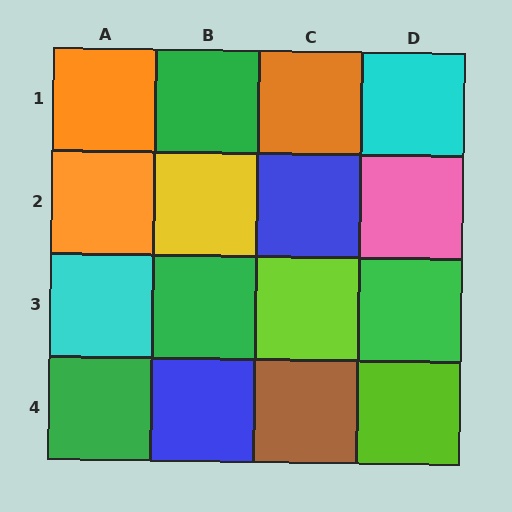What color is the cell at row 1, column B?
Green.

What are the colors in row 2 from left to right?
Orange, yellow, blue, pink.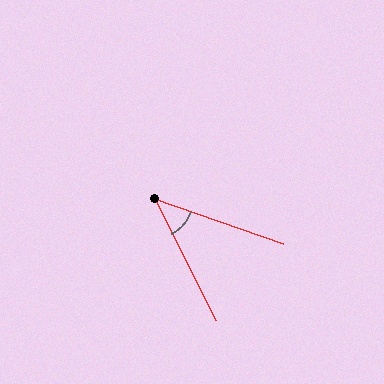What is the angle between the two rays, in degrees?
Approximately 44 degrees.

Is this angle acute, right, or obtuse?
It is acute.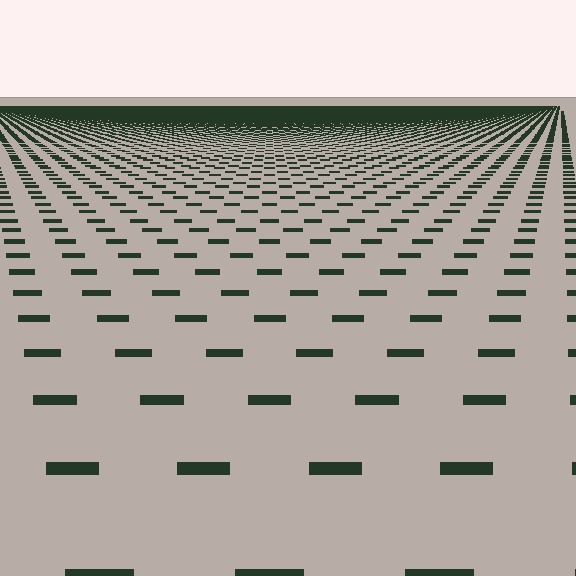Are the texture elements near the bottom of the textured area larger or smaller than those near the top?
Larger. Near the bottom, elements are closer to the viewer and appear at a bigger on-screen size.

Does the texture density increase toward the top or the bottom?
Density increases toward the top.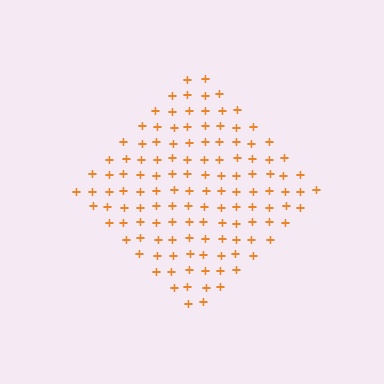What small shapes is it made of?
It is made of small plus signs.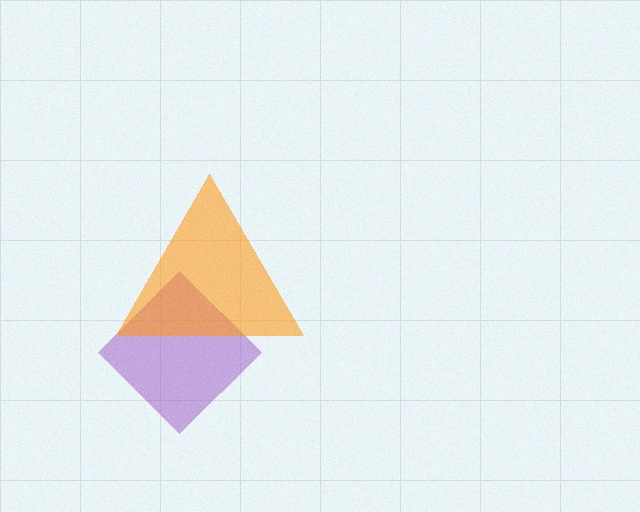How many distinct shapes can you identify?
There are 2 distinct shapes: a purple diamond, an orange triangle.